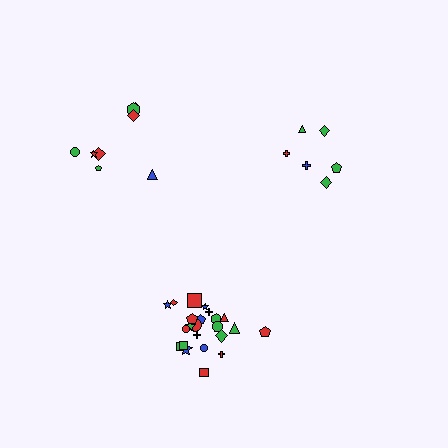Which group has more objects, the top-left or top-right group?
The top-left group.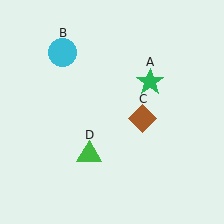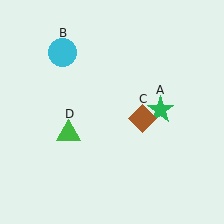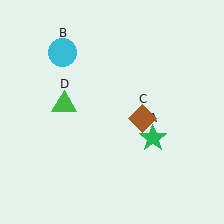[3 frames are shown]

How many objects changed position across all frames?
2 objects changed position: green star (object A), green triangle (object D).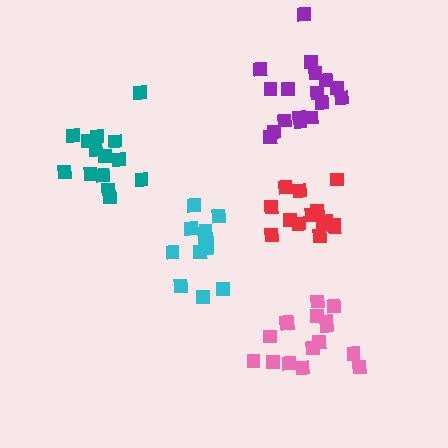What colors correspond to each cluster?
The clusters are colored: teal, pink, purple, red, cyan.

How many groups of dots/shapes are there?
There are 5 groups.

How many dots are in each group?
Group 1: 14 dots, Group 2: 16 dots, Group 3: 17 dots, Group 4: 15 dots, Group 5: 15 dots (77 total).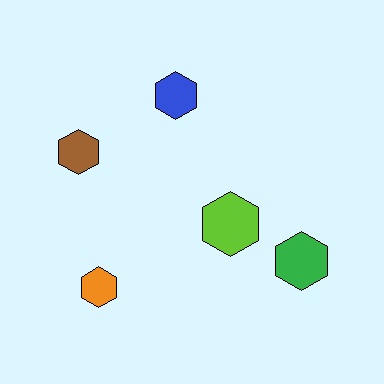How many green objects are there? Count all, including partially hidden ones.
There is 1 green object.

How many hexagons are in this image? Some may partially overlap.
There are 5 hexagons.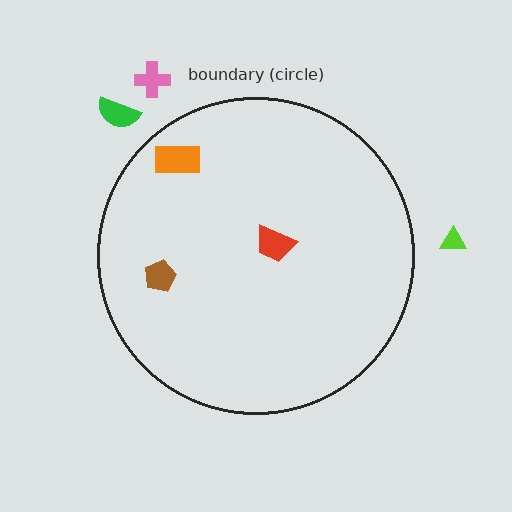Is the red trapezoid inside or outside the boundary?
Inside.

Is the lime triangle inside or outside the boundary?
Outside.